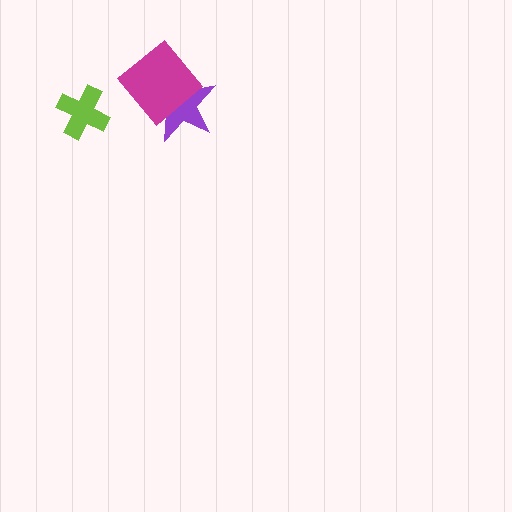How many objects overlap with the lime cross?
0 objects overlap with the lime cross.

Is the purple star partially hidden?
Yes, it is partially covered by another shape.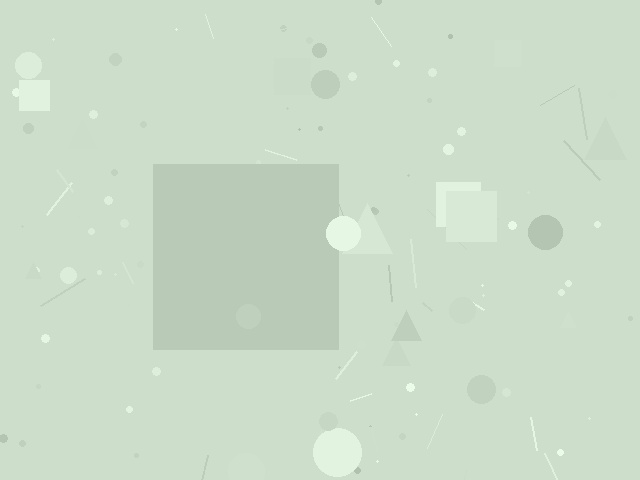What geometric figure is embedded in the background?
A square is embedded in the background.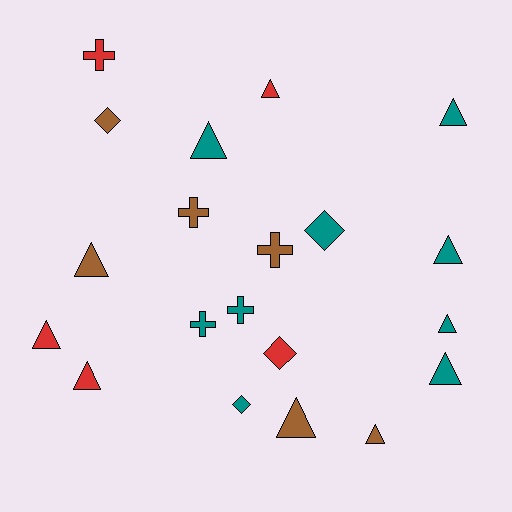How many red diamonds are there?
There is 1 red diamond.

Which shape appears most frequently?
Triangle, with 11 objects.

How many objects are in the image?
There are 20 objects.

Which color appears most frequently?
Teal, with 9 objects.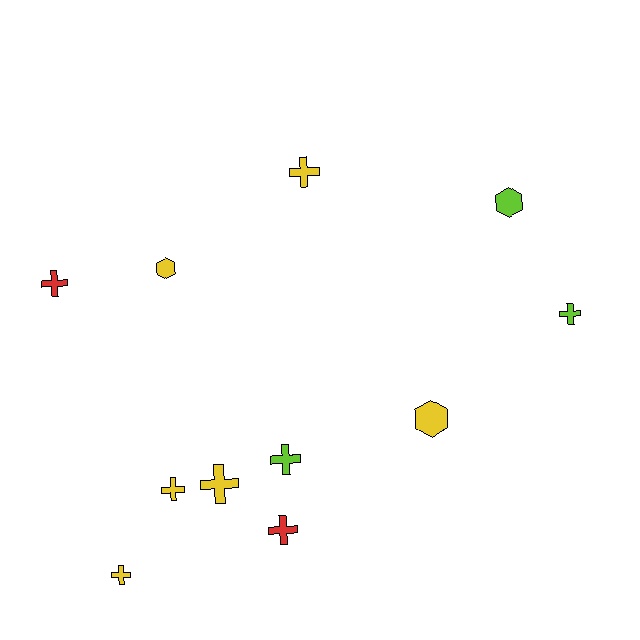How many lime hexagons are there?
There is 1 lime hexagon.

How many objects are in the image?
There are 11 objects.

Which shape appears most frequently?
Cross, with 8 objects.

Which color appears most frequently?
Yellow, with 6 objects.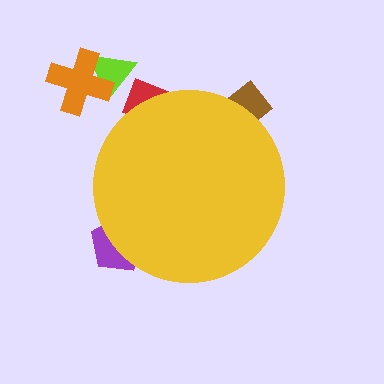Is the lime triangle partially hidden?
No, the lime triangle is fully visible.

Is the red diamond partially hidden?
Yes, the red diamond is partially hidden behind the yellow circle.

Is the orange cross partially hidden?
No, the orange cross is fully visible.